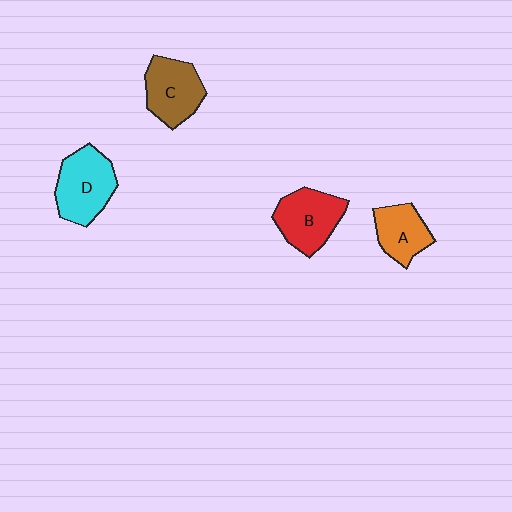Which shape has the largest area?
Shape D (cyan).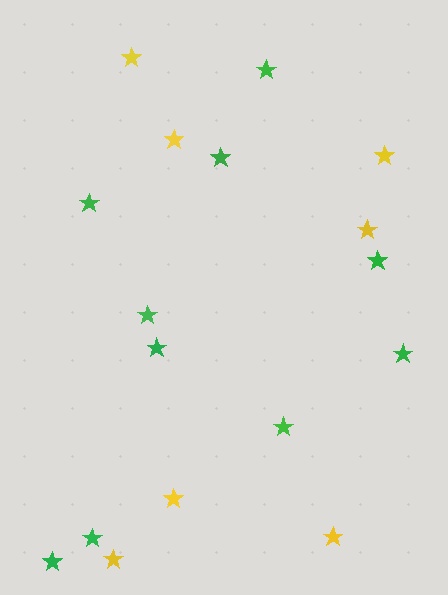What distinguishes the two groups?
There are 2 groups: one group of yellow stars (7) and one group of green stars (10).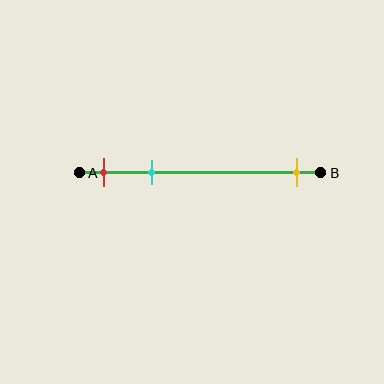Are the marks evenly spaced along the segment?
No, the marks are not evenly spaced.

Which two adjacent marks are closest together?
The red and cyan marks are the closest adjacent pair.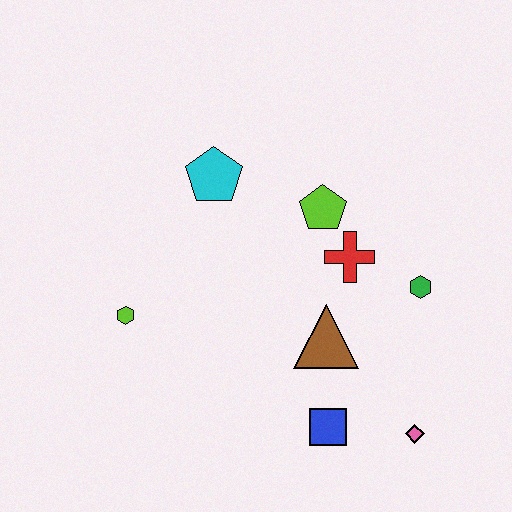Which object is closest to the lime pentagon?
The red cross is closest to the lime pentagon.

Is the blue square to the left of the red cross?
Yes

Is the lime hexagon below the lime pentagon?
Yes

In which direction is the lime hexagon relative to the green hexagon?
The lime hexagon is to the left of the green hexagon.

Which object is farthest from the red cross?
The lime hexagon is farthest from the red cross.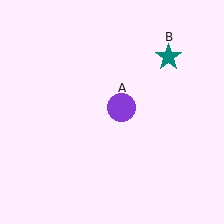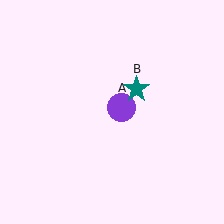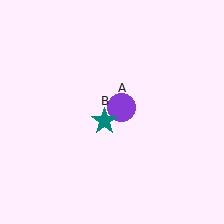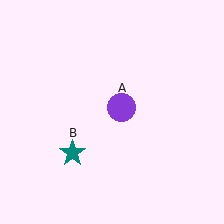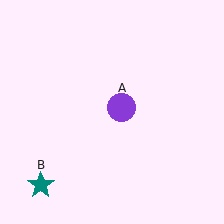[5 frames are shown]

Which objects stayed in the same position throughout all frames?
Purple circle (object A) remained stationary.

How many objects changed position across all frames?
1 object changed position: teal star (object B).